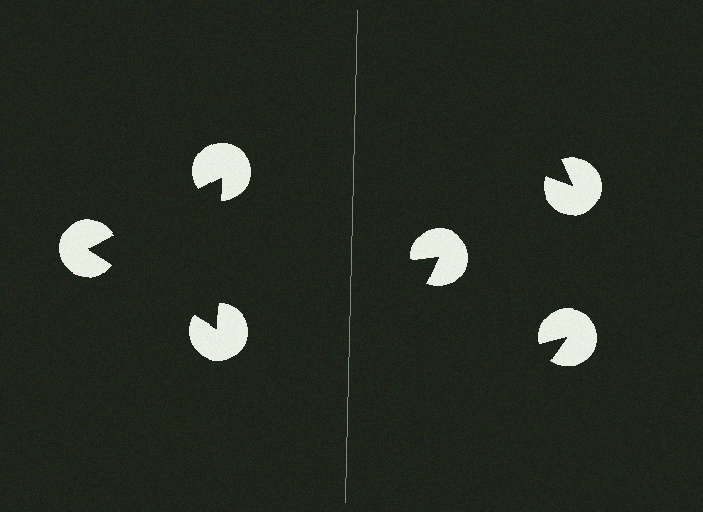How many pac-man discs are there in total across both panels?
6 — 3 on each side.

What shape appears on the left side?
An illusory triangle.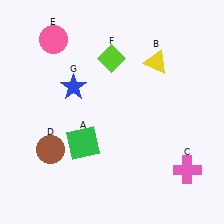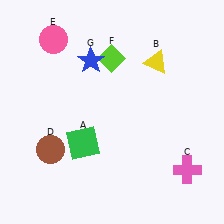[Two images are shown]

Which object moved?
The blue star (G) moved up.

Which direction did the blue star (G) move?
The blue star (G) moved up.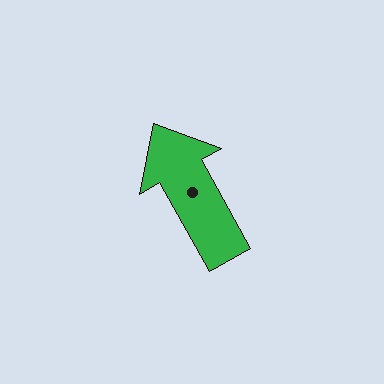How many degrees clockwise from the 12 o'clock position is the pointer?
Approximately 331 degrees.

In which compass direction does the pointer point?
Northwest.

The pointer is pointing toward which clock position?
Roughly 11 o'clock.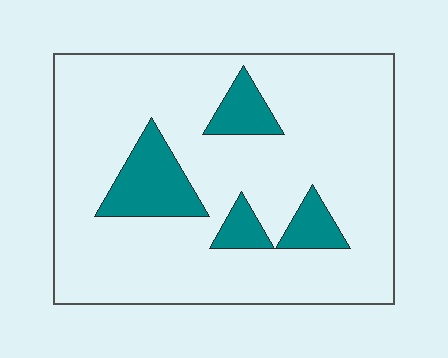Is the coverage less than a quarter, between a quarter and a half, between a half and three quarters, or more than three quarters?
Less than a quarter.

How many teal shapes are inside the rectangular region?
4.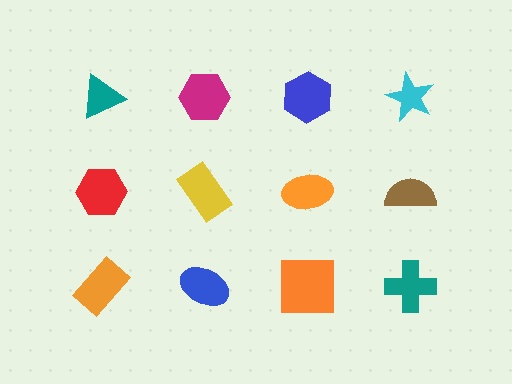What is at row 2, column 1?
A red hexagon.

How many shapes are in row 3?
4 shapes.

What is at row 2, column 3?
An orange ellipse.